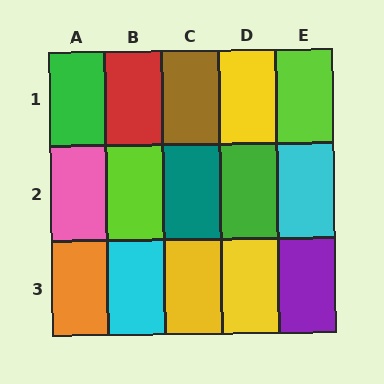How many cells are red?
1 cell is red.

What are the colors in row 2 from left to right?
Pink, lime, teal, green, cyan.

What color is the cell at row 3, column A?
Orange.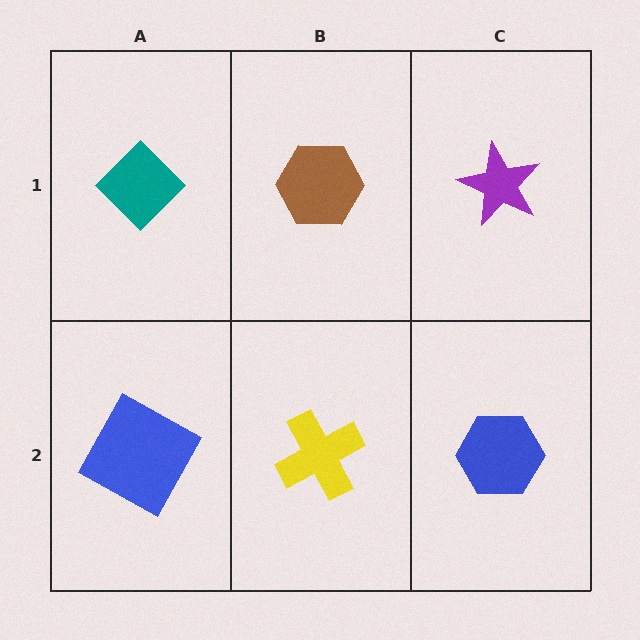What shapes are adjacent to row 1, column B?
A yellow cross (row 2, column B), a teal diamond (row 1, column A), a purple star (row 1, column C).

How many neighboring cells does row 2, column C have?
2.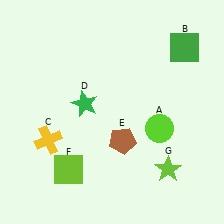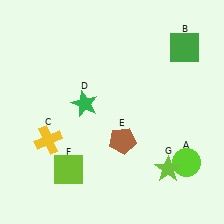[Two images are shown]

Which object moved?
The lime circle (A) moved down.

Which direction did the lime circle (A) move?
The lime circle (A) moved down.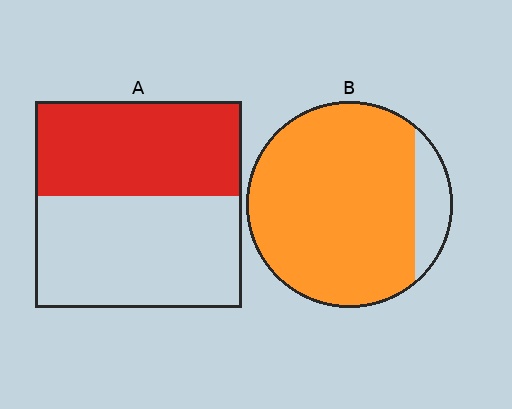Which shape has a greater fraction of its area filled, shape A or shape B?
Shape B.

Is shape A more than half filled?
No.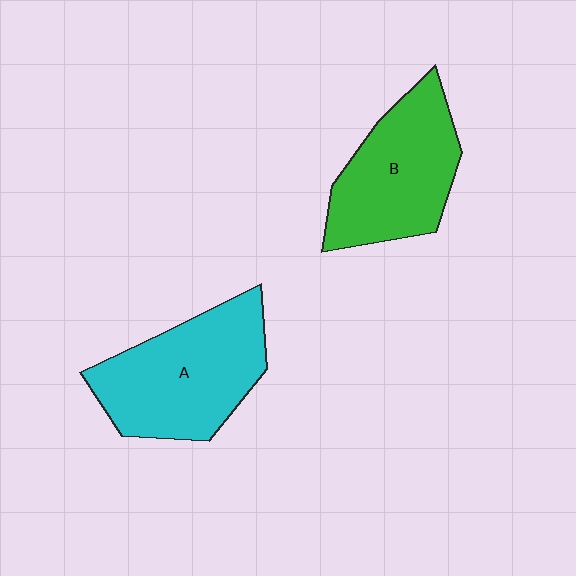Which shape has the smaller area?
Shape B (green).